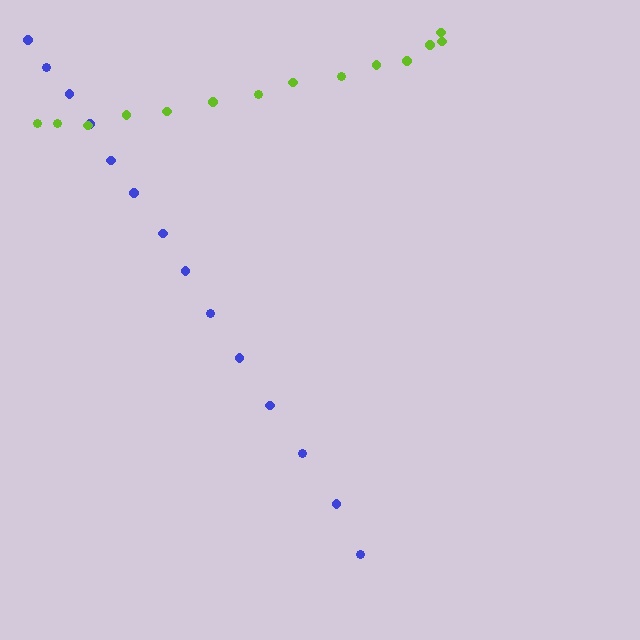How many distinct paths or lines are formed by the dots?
There are 2 distinct paths.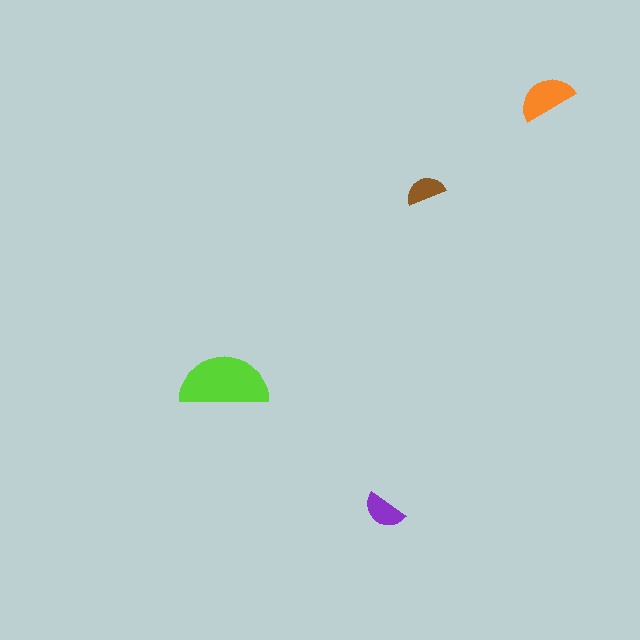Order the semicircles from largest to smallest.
the lime one, the orange one, the purple one, the brown one.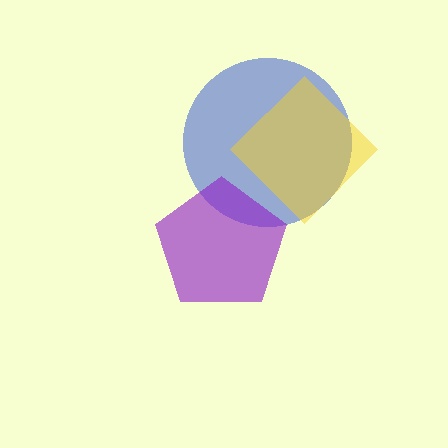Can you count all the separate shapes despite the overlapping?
Yes, there are 3 separate shapes.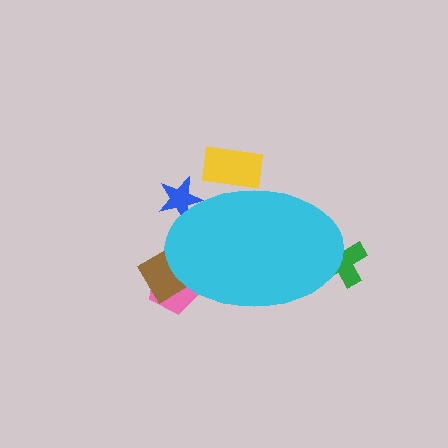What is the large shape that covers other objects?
A cyan ellipse.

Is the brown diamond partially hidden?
Yes, the brown diamond is partially hidden behind the cyan ellipse.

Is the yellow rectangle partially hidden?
Yes, the yellow rectangle is partially hidden behind the cyan ellipse.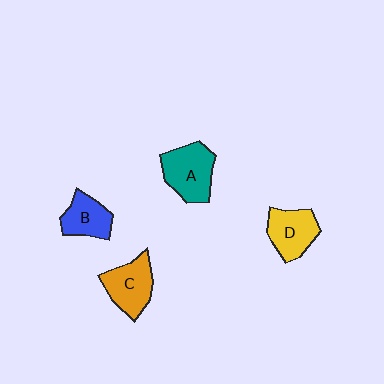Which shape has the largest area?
Shape A (teal).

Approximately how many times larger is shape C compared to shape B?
Approximately 1.3 times.